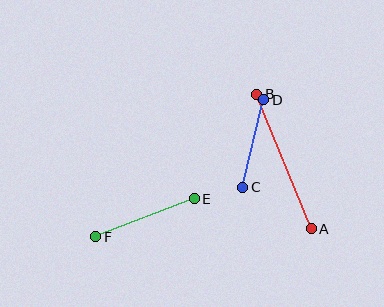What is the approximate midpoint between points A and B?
The midpoint is at approximately (284, 162) pixels.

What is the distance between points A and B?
The distance is approximately 145 pixels.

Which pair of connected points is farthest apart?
Points A and B are farthest apart.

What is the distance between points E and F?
The distance is approximately 105 pixels.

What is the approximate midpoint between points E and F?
The midpoint is at approximately (145, 218) pixels.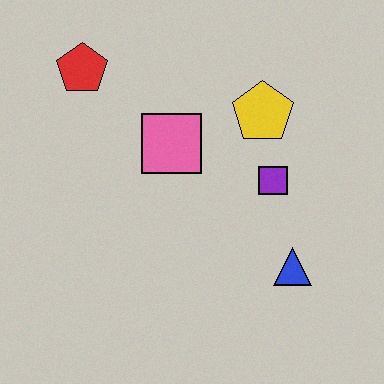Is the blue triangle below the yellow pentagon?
Yes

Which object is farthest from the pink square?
The blue triangle is farthest from the pink square.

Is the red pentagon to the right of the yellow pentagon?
No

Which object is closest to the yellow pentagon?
The purple square is closest to the yellow pentagon.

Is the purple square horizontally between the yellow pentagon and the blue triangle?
Yes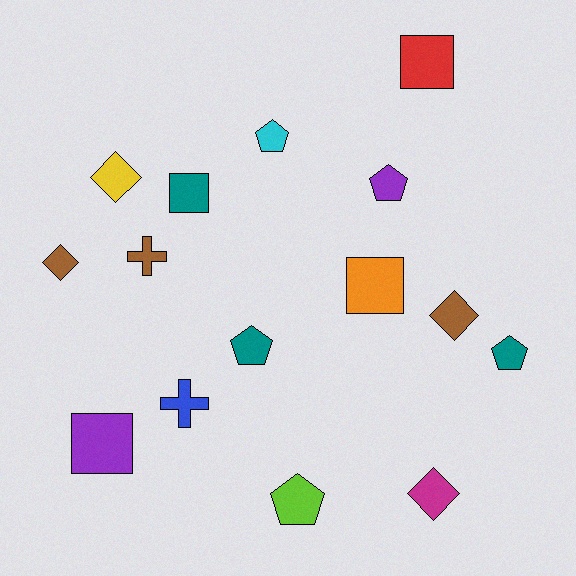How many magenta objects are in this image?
There is 1 magenta object.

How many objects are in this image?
There are 15 objects.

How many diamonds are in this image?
There are 4 diamonds.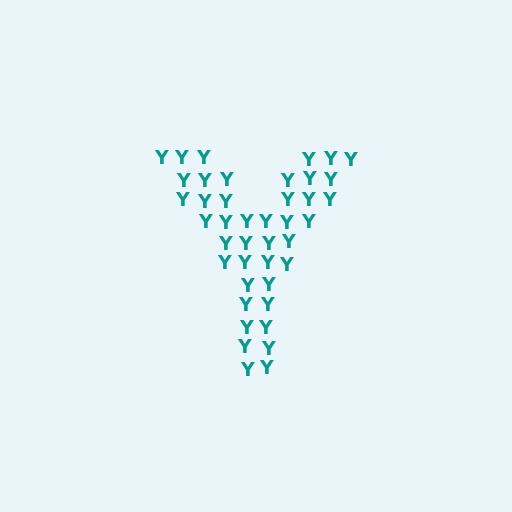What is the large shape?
The large shape is the letter Y.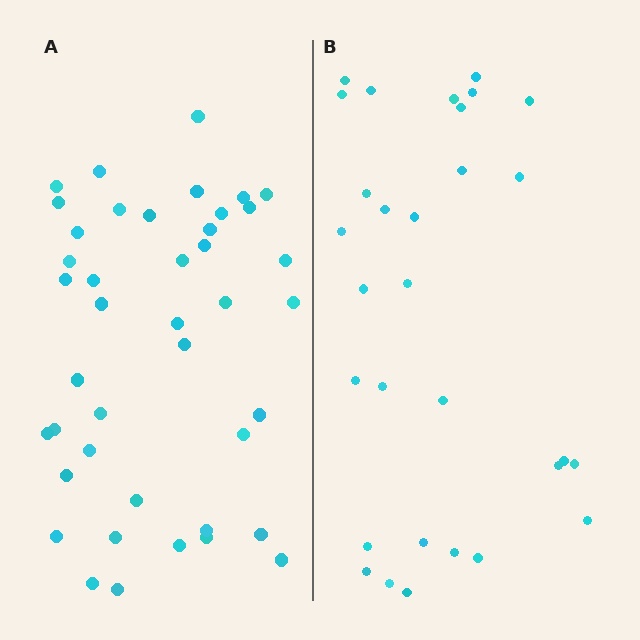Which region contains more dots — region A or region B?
Region A (the left region) has more dots.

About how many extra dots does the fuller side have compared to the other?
Region A has roughly 12 or so more dots than region B.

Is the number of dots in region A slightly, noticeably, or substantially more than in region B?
Region A has noticeably more, but not dramatically so. The ratio is roughly 1.4 to 1.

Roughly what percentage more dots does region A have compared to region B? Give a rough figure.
About 40% more.